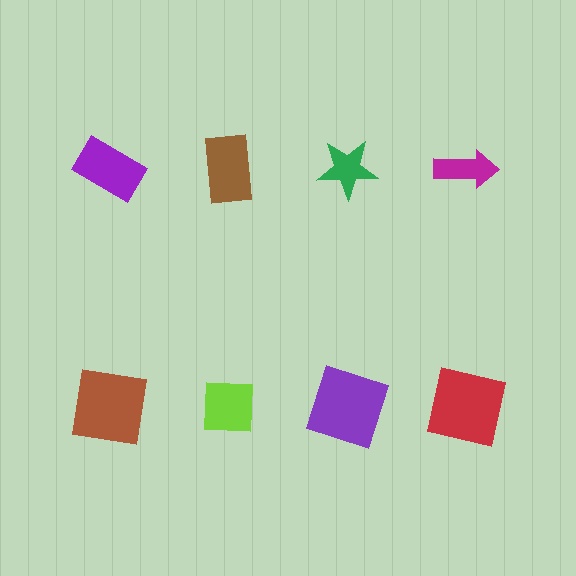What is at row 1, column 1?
A purple rectangle.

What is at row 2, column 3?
A purple square.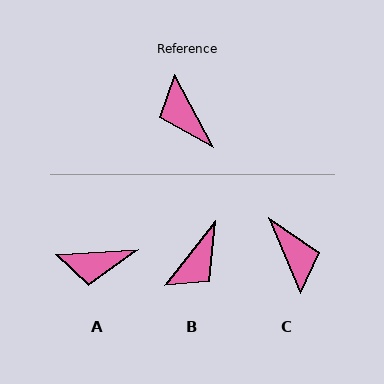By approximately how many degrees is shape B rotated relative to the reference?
Approximately 113 degrees counter-clockwise.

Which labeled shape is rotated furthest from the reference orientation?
C, about 175 degrees away.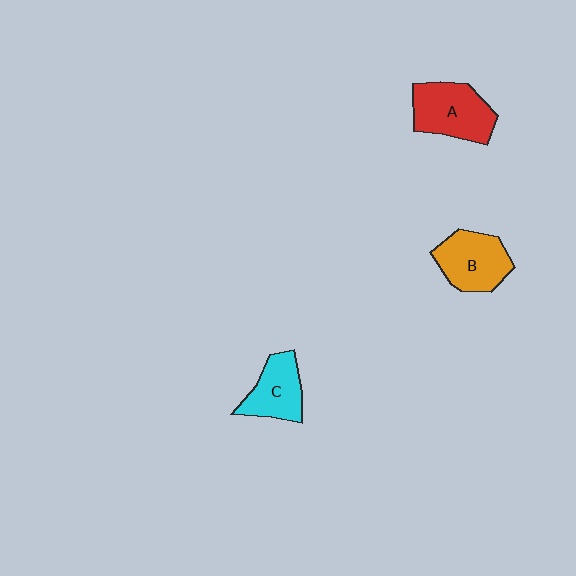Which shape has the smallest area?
Shape C (cyan).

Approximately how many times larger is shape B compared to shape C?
Approximately 1.2 times.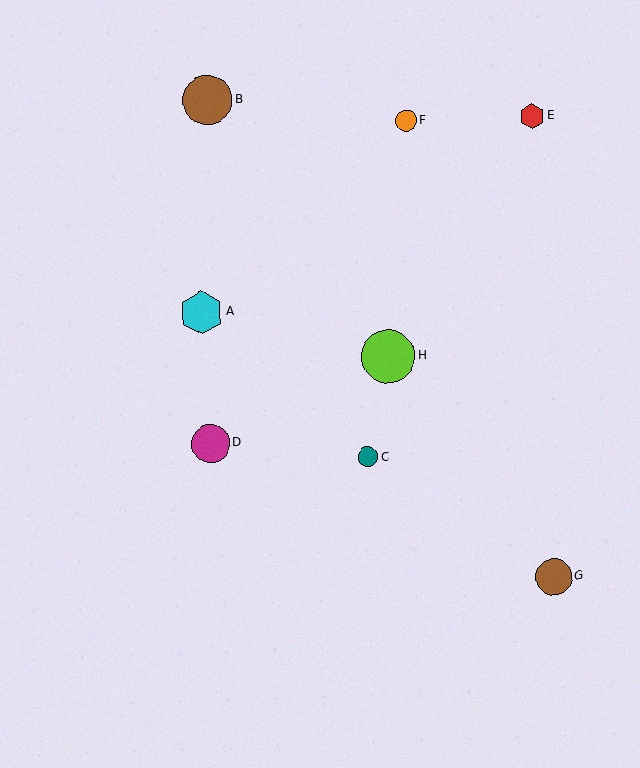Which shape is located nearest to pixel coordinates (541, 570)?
The brown circle (labeled G) at (554, 577) is nearest to that location.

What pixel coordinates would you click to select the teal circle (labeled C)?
Click at (368, 457) to select the teal circle C.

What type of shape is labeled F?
Shape F is an orange circle.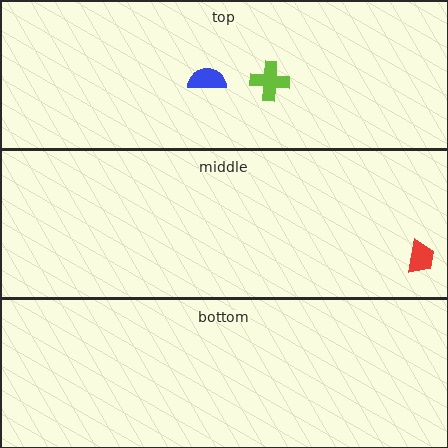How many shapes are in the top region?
2.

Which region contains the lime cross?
The top region.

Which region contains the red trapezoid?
The middle region.